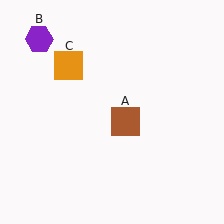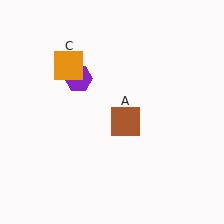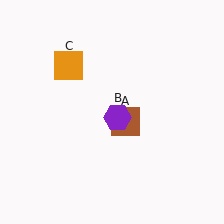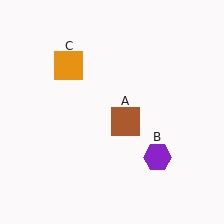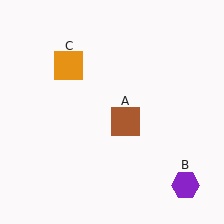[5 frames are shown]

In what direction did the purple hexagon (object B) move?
The purple hexagon (object B) moved down and to the right.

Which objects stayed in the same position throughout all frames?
Brown square (object A) and orange square (object C) remained stationary.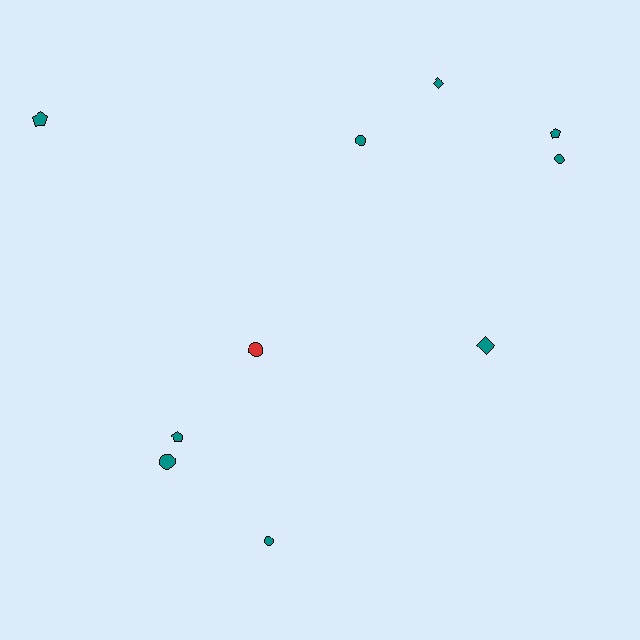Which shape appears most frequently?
Circle, with 5 objects.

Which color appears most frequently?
Teal, with 9 objects.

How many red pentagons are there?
There are no red pentagons.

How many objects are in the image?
There are 10 objects.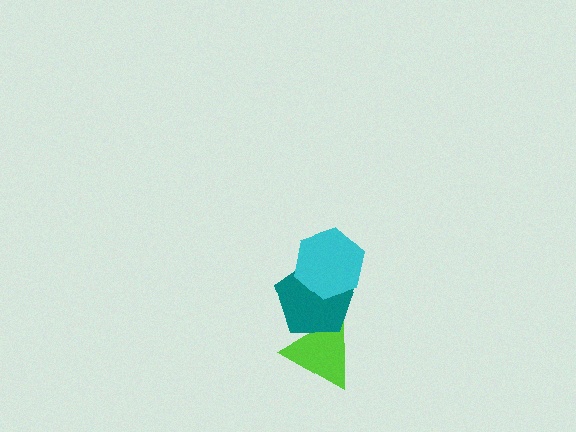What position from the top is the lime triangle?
The lime triangle is 3rd from the top.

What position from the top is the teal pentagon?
The teal pentagon is 2nd from the top.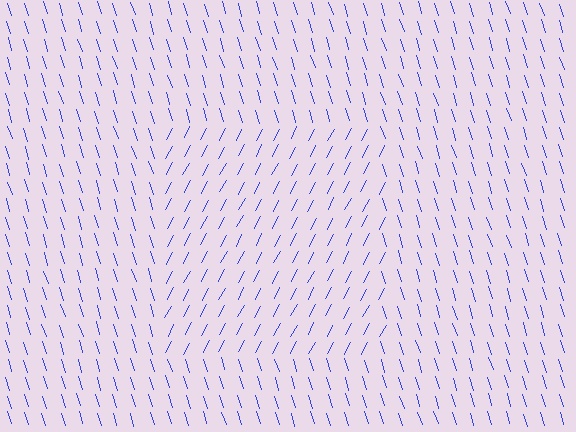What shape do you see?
I see a rectangle.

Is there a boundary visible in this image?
Yes, there is a texture boundary formed by a change in line orientation.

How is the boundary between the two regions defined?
The boundary is defined purely by a change in line orientation (approximately 45 degrees difference). All lines are the same color and thickness.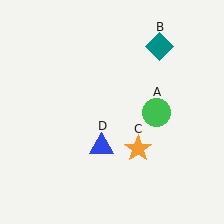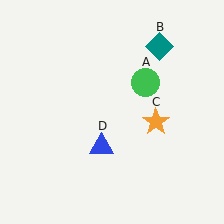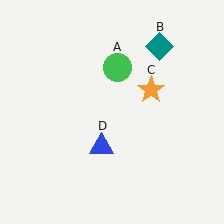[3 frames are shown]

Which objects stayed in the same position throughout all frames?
Teal diamond (object B) and blue triangle (object D) remained stationary.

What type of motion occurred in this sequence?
The green circle (object A), orange star (object C) rotated counterclockwise around the center of the scene.